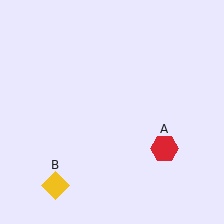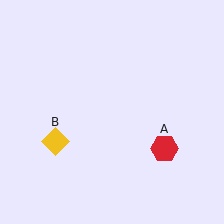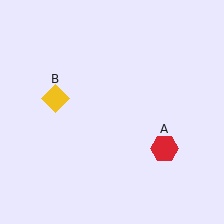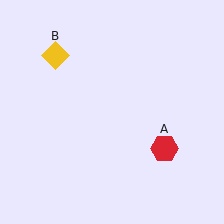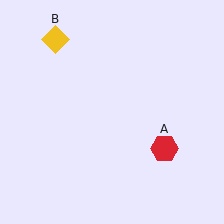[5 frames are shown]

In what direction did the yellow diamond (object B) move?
The yellow diamond (object B) moved up.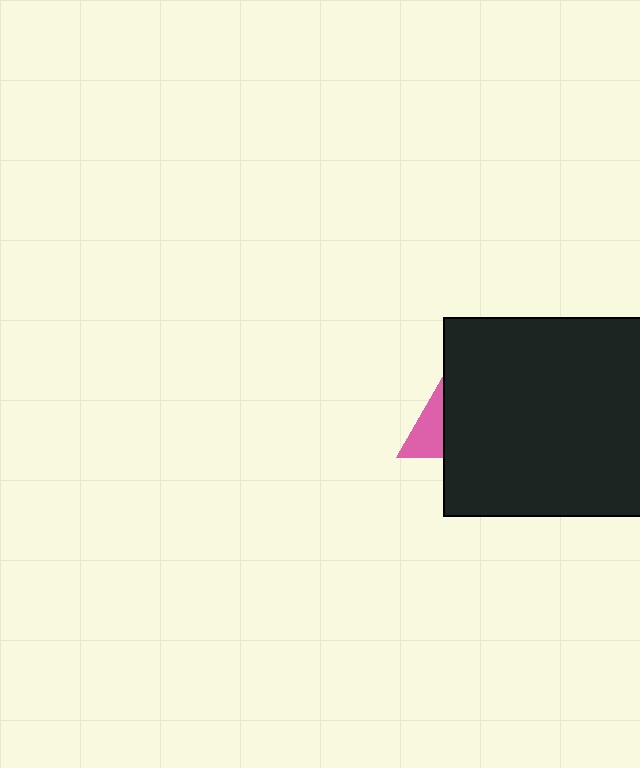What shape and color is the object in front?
The object in front is a black rectangle.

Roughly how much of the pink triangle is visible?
A small part of it is visible (roughly 34%).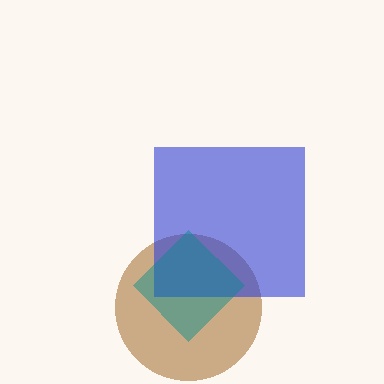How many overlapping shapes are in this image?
There are 3 overlapping shapes in the image.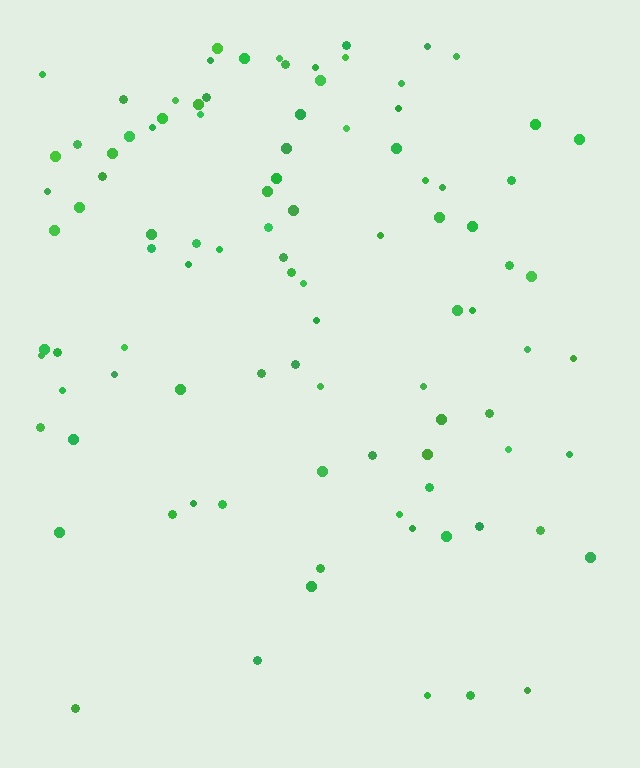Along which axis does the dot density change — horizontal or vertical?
Vertical.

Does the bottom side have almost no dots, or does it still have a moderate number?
Still a moderate number, just noticeably fewer than the top.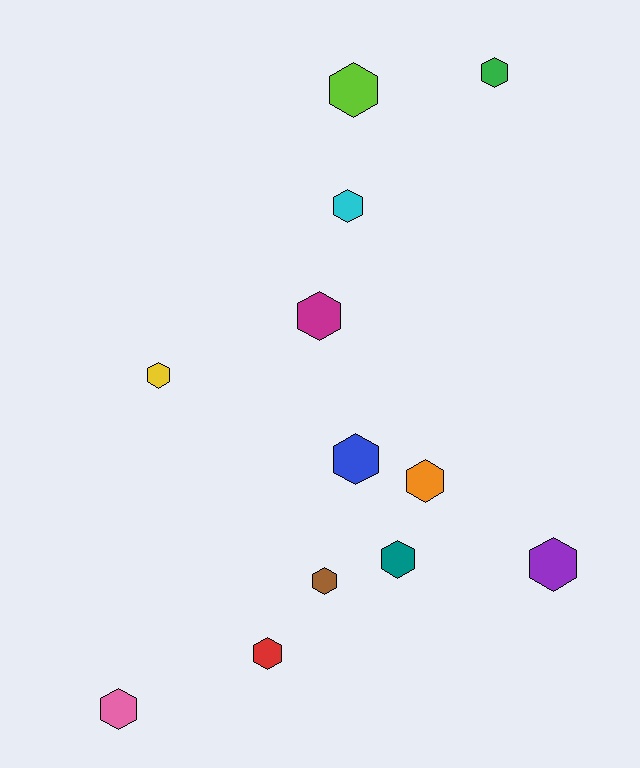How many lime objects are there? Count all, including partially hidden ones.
There is 1 lime object.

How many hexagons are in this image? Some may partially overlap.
There are 12 hexagons.